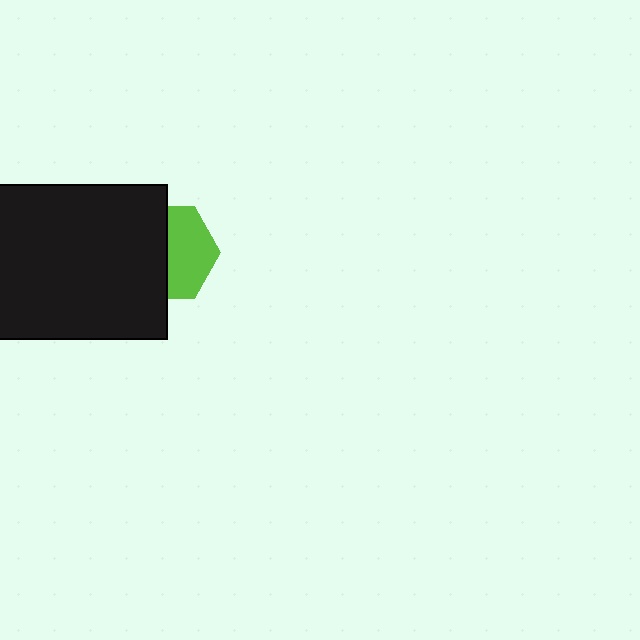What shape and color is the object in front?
The object in front is a black rectangle.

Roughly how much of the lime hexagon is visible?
About half of it is visible (roughly 50%).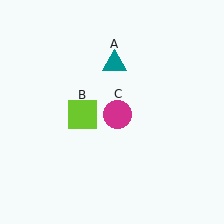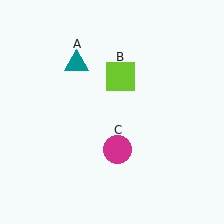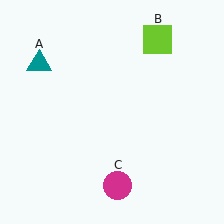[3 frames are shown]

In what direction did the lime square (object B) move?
The lime square (object B) moved up and to the right.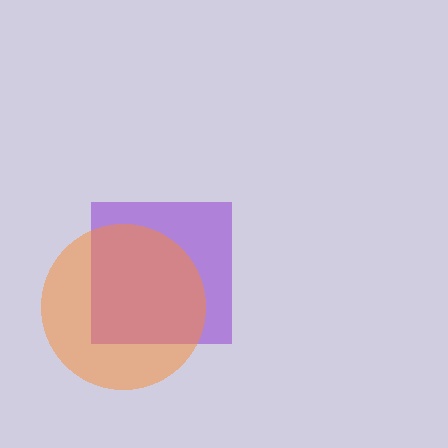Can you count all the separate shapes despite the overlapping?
Yes, there are 2 separate shapes.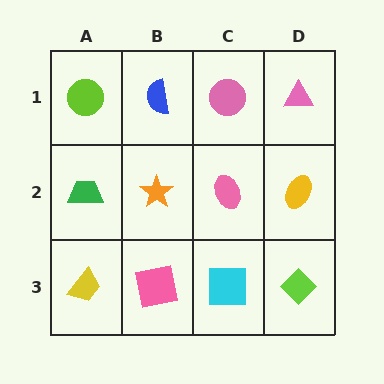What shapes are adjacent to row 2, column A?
A lime circle (row 1, column A), a yellow trapezoid (row 3, column A), an orange star (row 2, column B).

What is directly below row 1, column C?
A pink ellipse.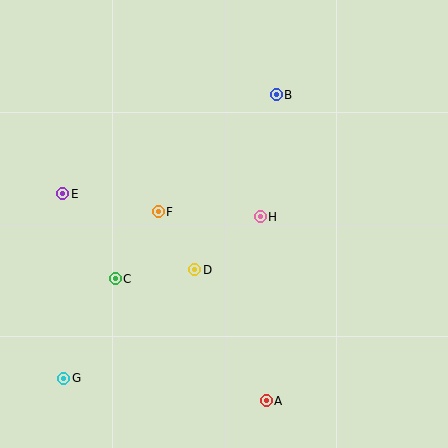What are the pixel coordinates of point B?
Point B is at (276, 95).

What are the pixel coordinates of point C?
Point C is at (115, 279).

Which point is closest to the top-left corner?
Point E is closest to the top-left corner.